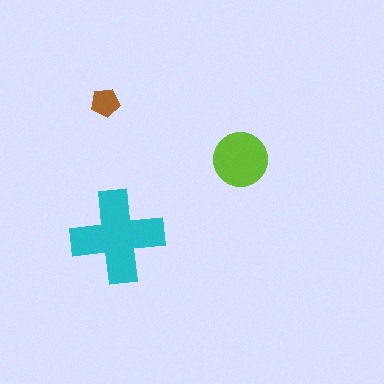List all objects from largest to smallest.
The cyan cross, the lime circle, the brown pentagon.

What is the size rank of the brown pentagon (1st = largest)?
3rd.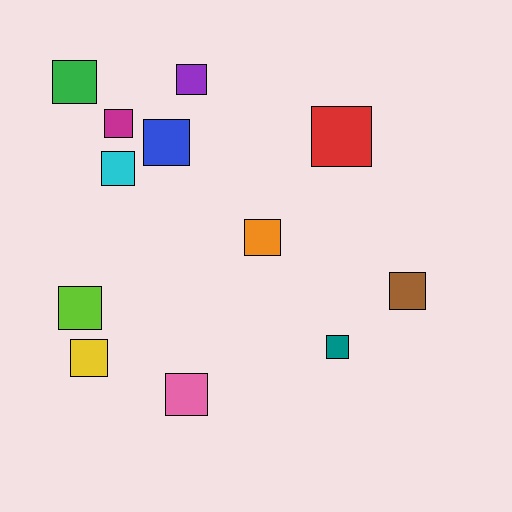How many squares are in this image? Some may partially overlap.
There are 12 squares.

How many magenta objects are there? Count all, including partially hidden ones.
There is 1 magenta object.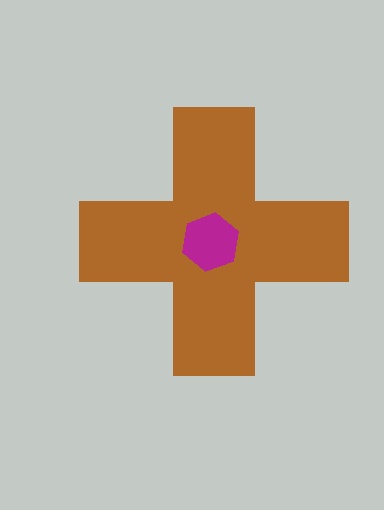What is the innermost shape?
The magenta hexagon.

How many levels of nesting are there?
2.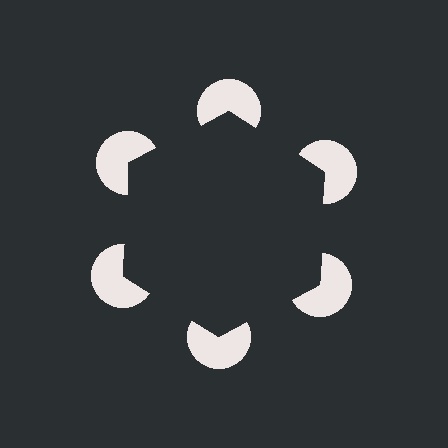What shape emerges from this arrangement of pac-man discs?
An illusory hexagon — its edges are inferred from the aligned wedge cuts in the pac-man discs, not physically drawn.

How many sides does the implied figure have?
6 sides.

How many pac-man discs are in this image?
There are 6 — one at each vertex of the illusory hexagon.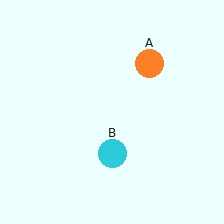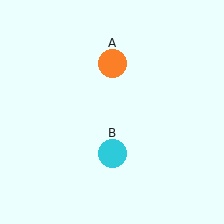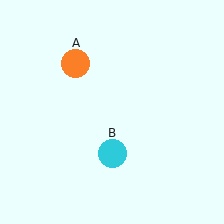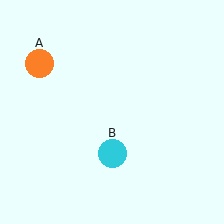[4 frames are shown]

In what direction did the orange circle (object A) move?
The orange circle (object A) moved left.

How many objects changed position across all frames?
1 object changed position: orange circle (object A).